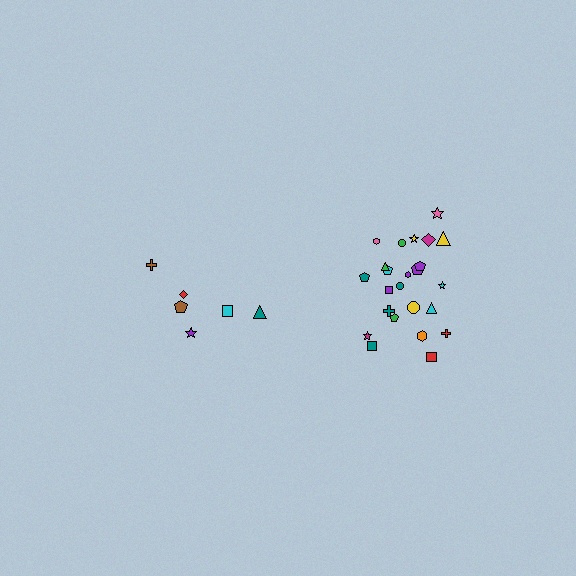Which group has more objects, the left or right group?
The right group.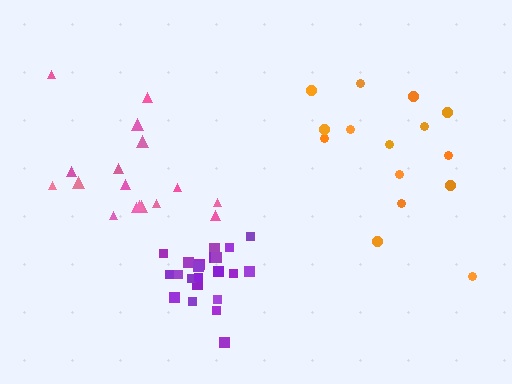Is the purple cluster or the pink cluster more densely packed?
Purple.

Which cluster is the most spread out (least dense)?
Orange.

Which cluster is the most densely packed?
Purple.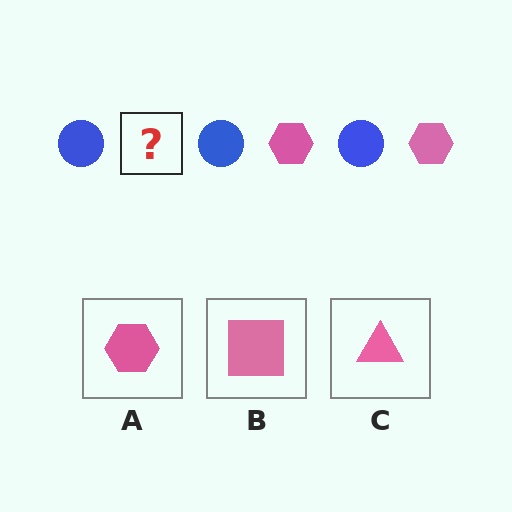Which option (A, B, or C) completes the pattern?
A.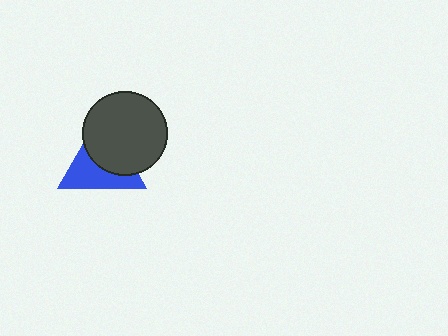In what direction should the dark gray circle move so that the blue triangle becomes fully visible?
The dark gray circle should move toward the upper-right. That is the shortest direction to clear the overlap and leave the blue triangle fully visible.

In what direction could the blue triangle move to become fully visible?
The blue triangle could move toward the lower-left. That would shift it out from behind the dark gray circle entirely.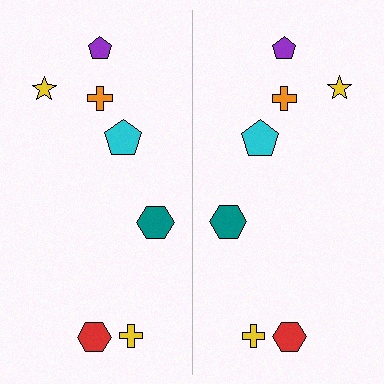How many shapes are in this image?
There are 14 shapes in this image.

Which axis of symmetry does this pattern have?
The pattern has a vertical axis of symmetry running through the center of the image.